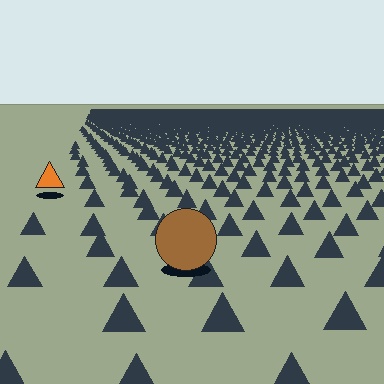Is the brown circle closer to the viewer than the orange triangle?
Yes. The brown circle is closer — you can tell from the texture gradient: the ground texture is coarser near it.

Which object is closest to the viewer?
The brown circle is closest. The texture marks near it are larger and more spread out.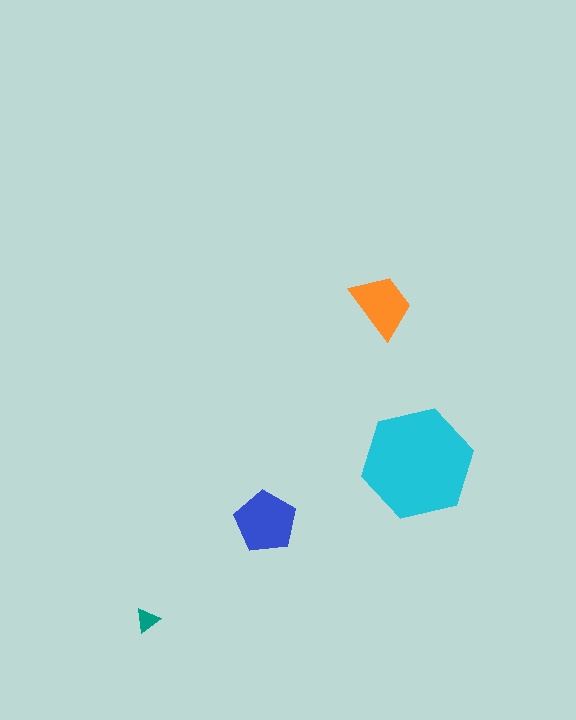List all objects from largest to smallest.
The cyan hexagon, the blue pentagon, the orange trapezoid, the teal triangle.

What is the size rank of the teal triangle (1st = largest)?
4th.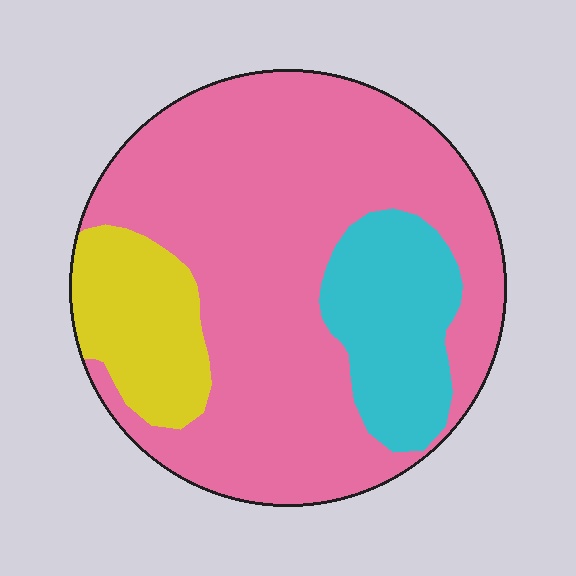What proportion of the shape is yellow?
Yellow covers roughly 15% of the shape.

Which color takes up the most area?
Pink, at roughly 70%.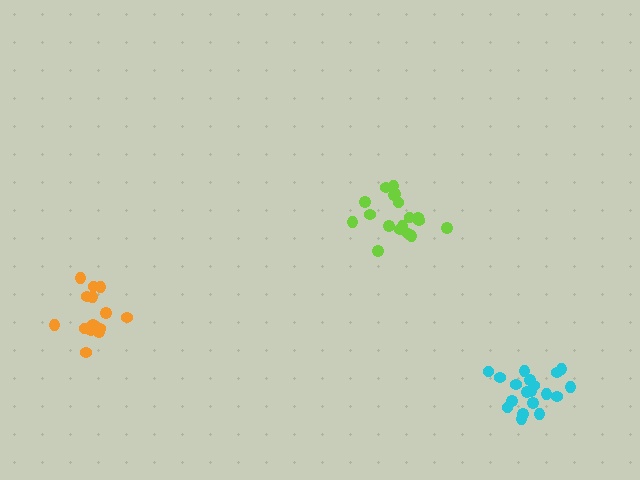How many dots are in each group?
Group 1: 18 dots, Group 2: 15 dots, Group 3: 19 dots (52 total).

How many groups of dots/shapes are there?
There are 3 groups.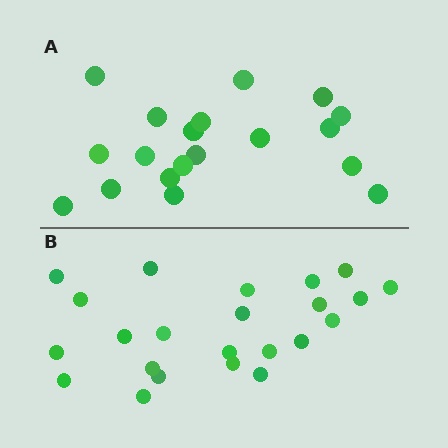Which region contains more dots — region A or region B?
Region B (the bottom region) has more dots.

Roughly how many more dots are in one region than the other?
Region B has about 4 more dots than region A.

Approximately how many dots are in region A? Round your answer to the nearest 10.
About 20 dots. (The exact count is 19, which rounds to 20.)